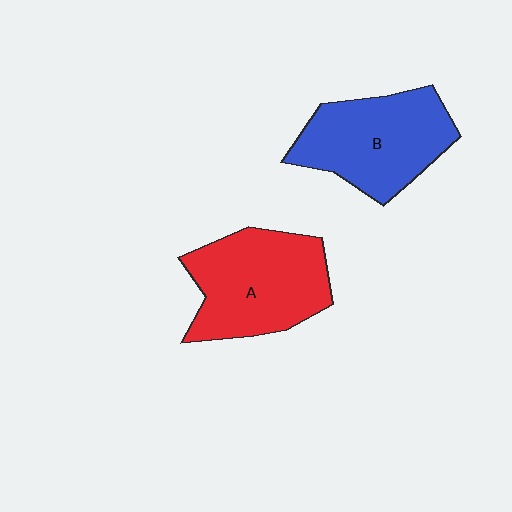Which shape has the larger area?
Shape A (red).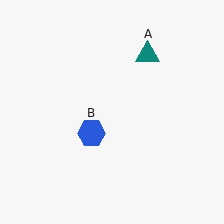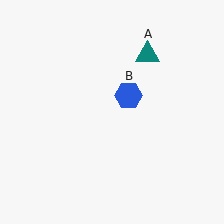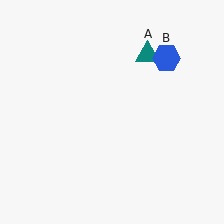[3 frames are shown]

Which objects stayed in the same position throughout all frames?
Teal triangle (object A) remained stationary.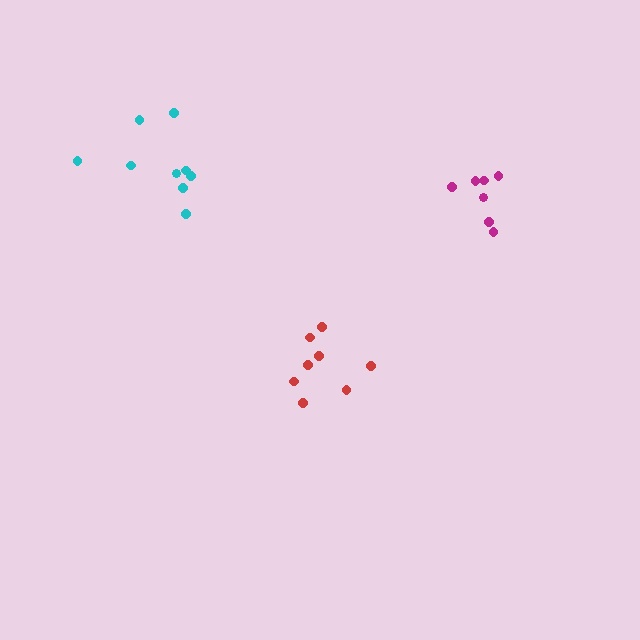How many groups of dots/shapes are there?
There are 3 groups.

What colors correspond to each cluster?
The clusters are colored: magenta, cyan, red.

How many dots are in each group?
Group 1: 7 dots, Group 2: 9 dots, Group 3: 8 dots (24 total).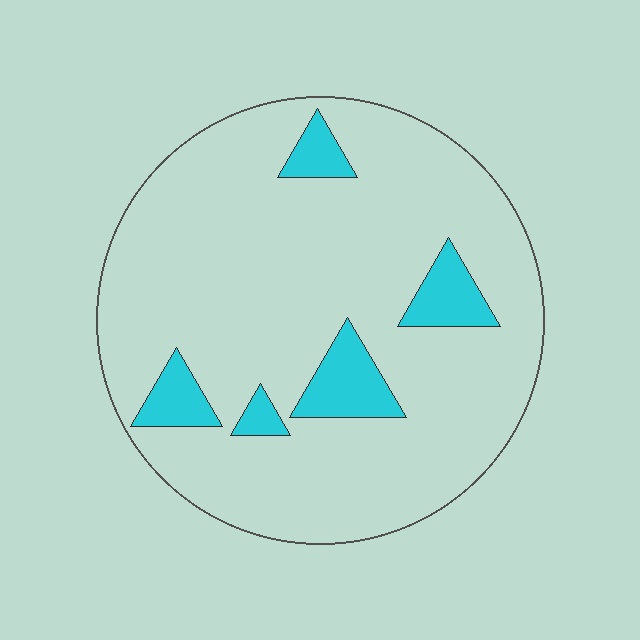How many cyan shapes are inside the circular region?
5.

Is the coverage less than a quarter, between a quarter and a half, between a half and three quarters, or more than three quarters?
Less than a quarter.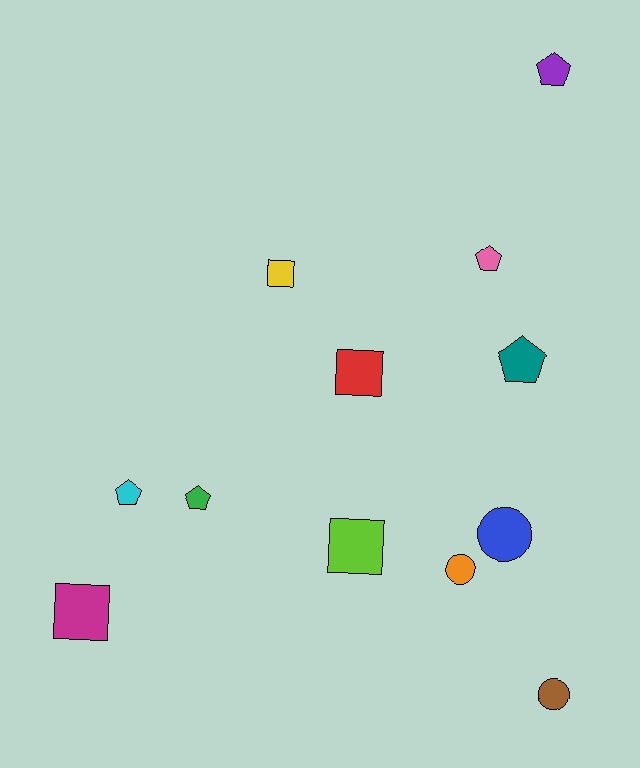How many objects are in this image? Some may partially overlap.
There are 12 objects.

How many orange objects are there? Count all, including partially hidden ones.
There is 1 orange object.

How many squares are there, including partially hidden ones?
There are 4 squares.